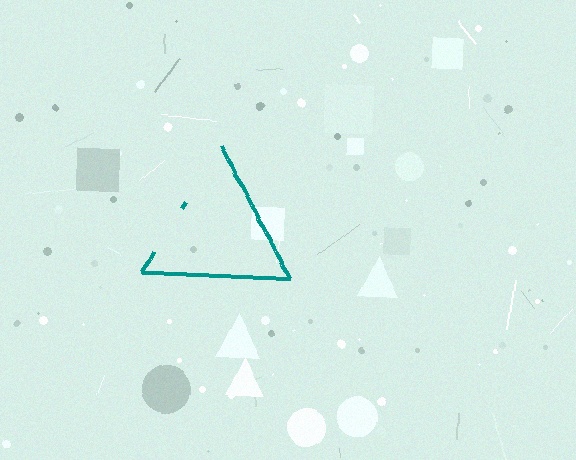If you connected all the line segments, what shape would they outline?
They would outline a triangle.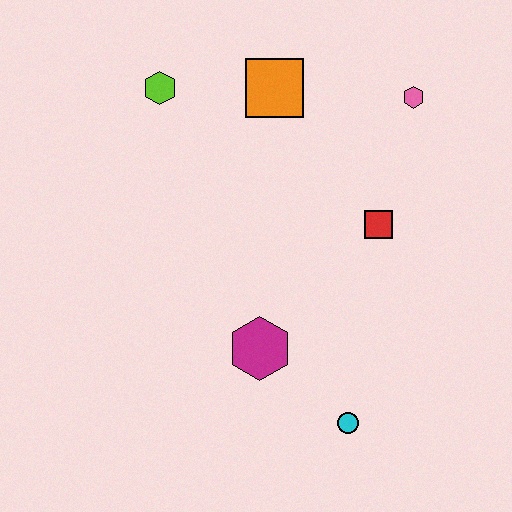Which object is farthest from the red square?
The lime hexagon is farthest from the red square.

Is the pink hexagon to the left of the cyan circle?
No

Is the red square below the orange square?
Yes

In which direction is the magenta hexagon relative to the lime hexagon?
The magenta hexagon is below the lime hexagon.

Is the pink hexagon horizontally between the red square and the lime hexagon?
No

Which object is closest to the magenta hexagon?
The cyan circle is closest to the magenta hexagon.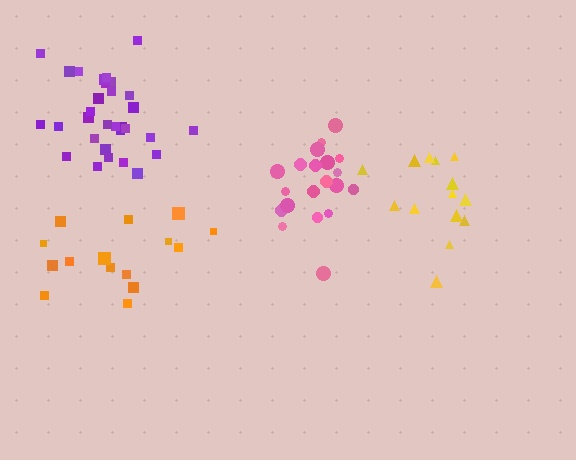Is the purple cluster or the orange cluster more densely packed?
Purple.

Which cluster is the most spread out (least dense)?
Orange.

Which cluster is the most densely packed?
Purple.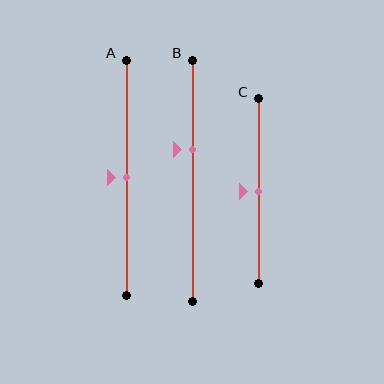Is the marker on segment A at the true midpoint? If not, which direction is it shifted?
Yes, the marker on segment A is at the true midpoint.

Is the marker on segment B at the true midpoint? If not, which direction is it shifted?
No, the marker on segment B is shifted upward by about 13% of the segment length.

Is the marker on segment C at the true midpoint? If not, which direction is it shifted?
Yes, the marker on segment C is at the true midpoint.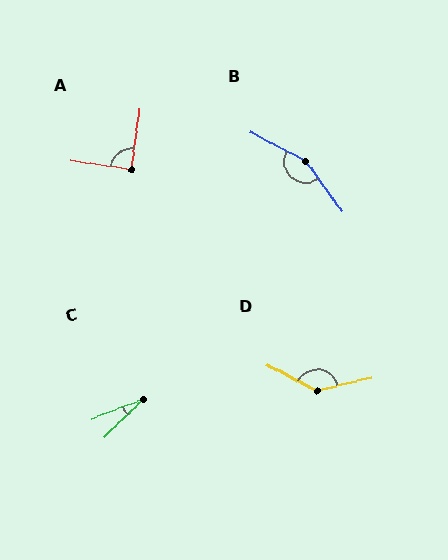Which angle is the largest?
B, at approximately 154 degrees.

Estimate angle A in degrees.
Approximately 90 degrees.